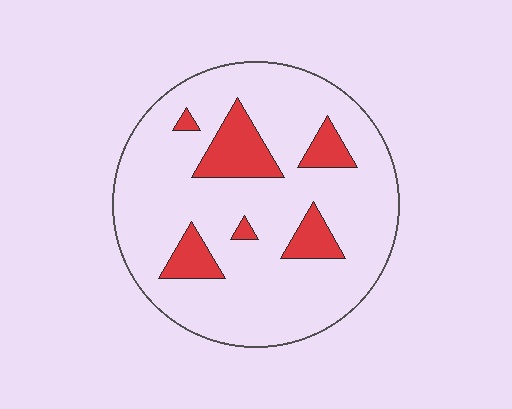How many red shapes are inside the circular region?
6.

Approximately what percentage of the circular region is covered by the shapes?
Approximately 15%.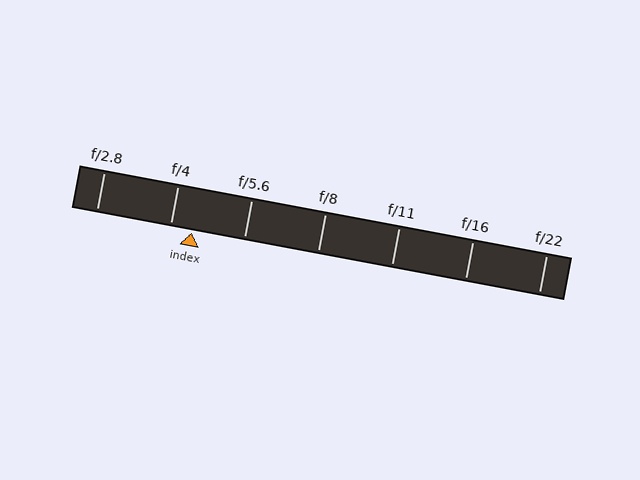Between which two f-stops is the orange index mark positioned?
The index mark is between f/4 and f/5.6.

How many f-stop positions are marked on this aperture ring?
There are 7 f-stop positions marked.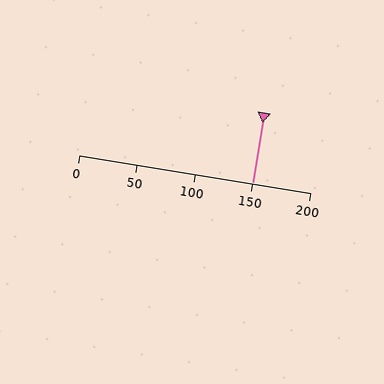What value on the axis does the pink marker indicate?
The marker indicates approximately 150.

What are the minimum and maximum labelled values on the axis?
The axis runs from 0 to 200.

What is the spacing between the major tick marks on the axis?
The major ticks are spaced 50 apart.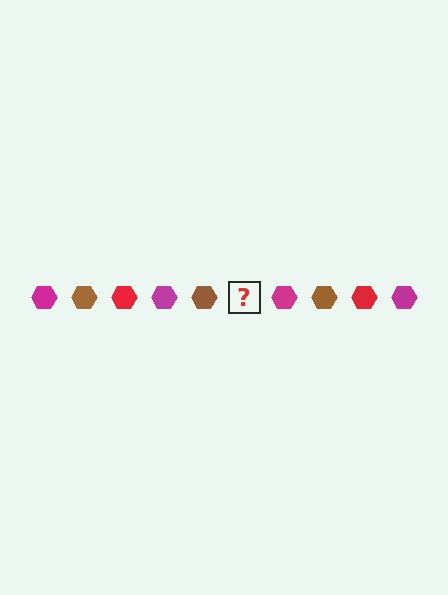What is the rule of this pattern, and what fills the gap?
The rule is that the pattern cycles through magenta, brown, red hexagons. The gap should be filled with a red hexagon.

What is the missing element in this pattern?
The missing element is a red hexagon.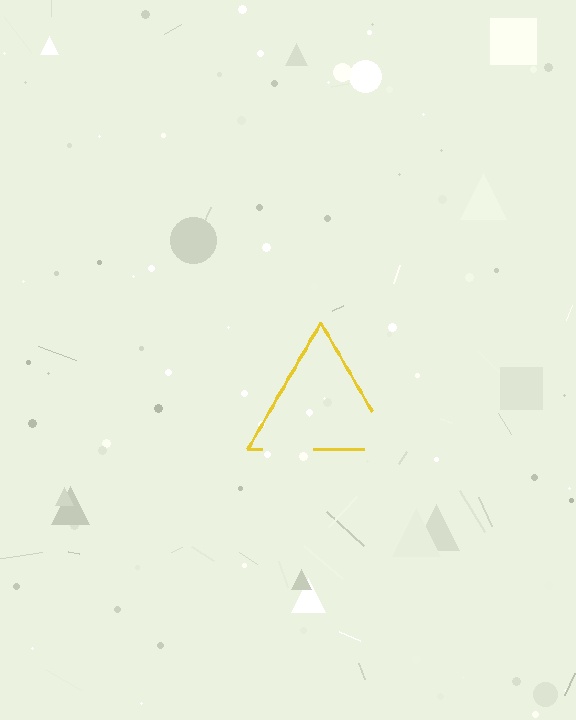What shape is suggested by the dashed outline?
The dashed outline suggests a triangle.